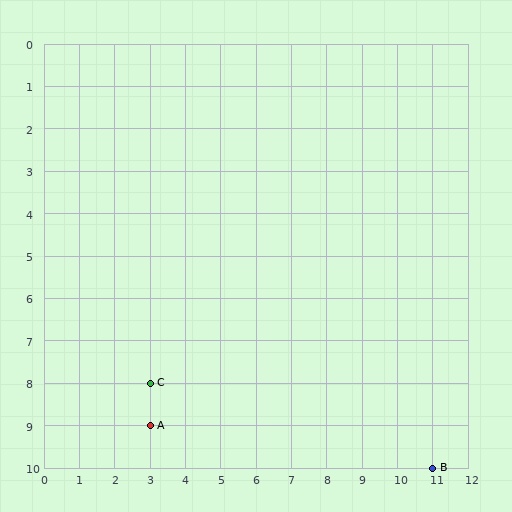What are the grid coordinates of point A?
Point A is at grid coordinates (3, 9).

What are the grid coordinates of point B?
Point B is at grid coordinates (11, 10).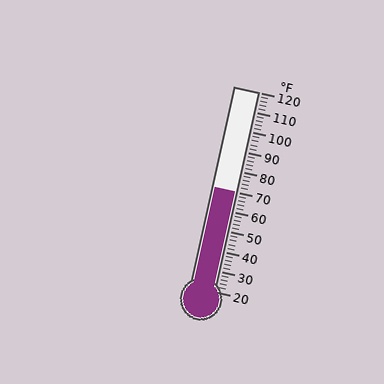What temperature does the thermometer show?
The thermometer shows approximately 70°F.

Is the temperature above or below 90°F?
The temperature is below 90°F.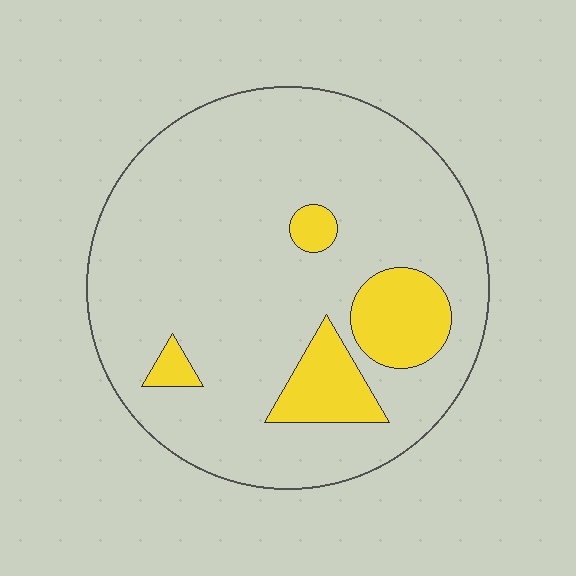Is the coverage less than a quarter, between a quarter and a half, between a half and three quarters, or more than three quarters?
Less than a quarter.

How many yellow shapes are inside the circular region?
4.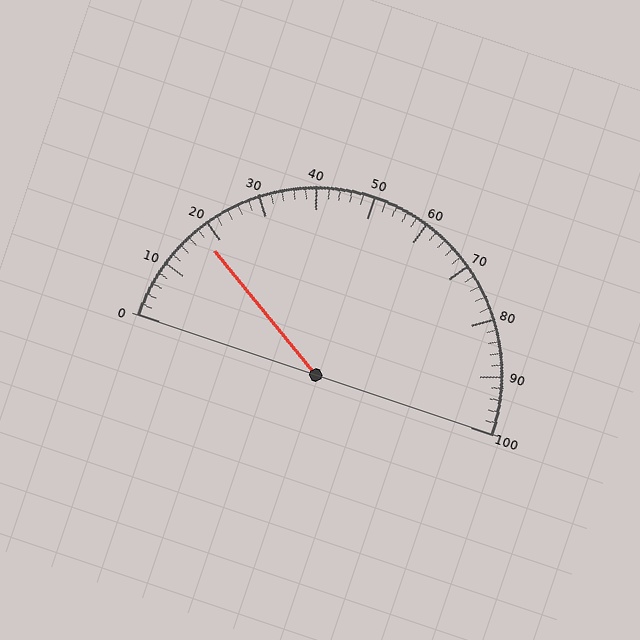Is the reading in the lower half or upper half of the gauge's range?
The reading is in the lower half of the range (0 to 100).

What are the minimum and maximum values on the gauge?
The gauge ranges from 0 to 100.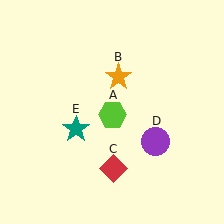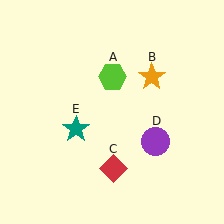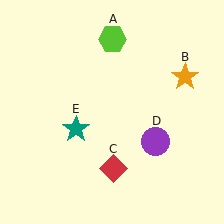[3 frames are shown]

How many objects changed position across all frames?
2 objects changed position: lime hexagon (object A), orange star (object B).